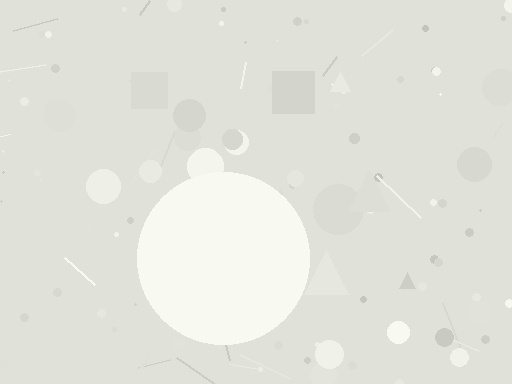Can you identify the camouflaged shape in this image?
The camouflaged shape is a circle.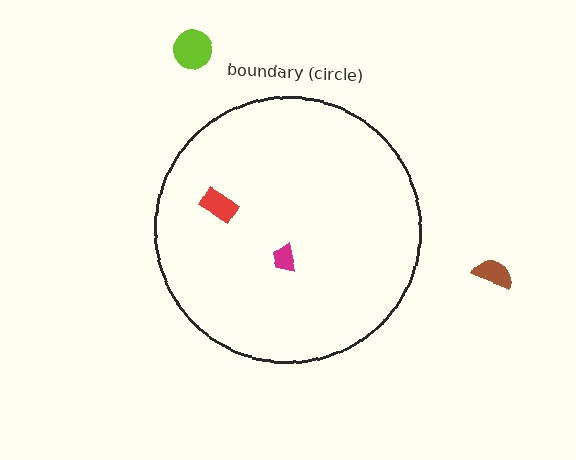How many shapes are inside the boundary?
2 inside, 2 outside.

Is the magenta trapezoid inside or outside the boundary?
Inside.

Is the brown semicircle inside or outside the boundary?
Outside.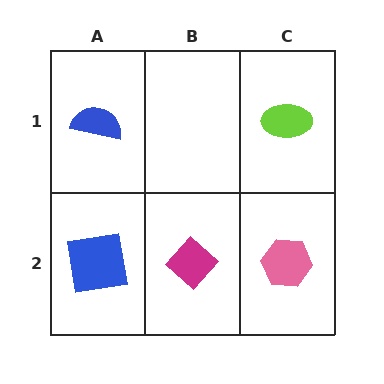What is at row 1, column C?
A lime ellipse.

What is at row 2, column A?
A blue square.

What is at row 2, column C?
A pink hexagon.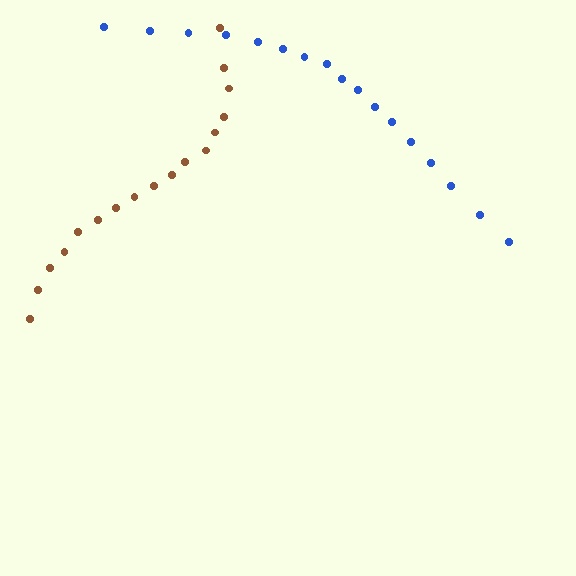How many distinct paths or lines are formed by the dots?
There are 2 distinct paths.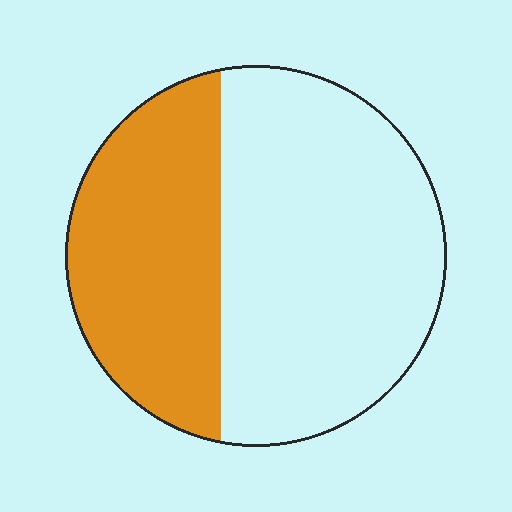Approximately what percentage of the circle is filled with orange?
Approximately 40%.